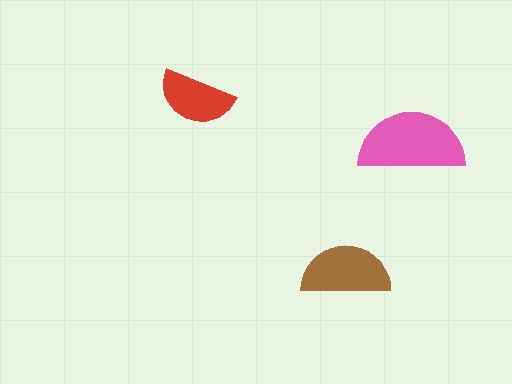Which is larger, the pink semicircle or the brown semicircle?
The pink one.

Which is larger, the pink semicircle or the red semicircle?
The pink one.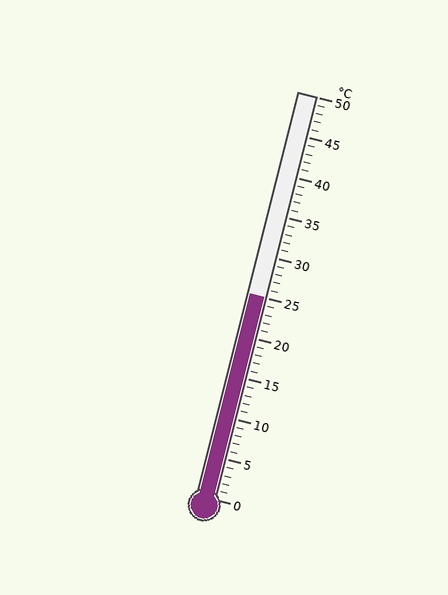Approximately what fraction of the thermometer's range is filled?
The thermometer is filled to approximately 50% of its range.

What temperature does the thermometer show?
The thermometer shows approximately 25°C.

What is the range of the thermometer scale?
The thermometer scale ranges from 0°C to 50°C.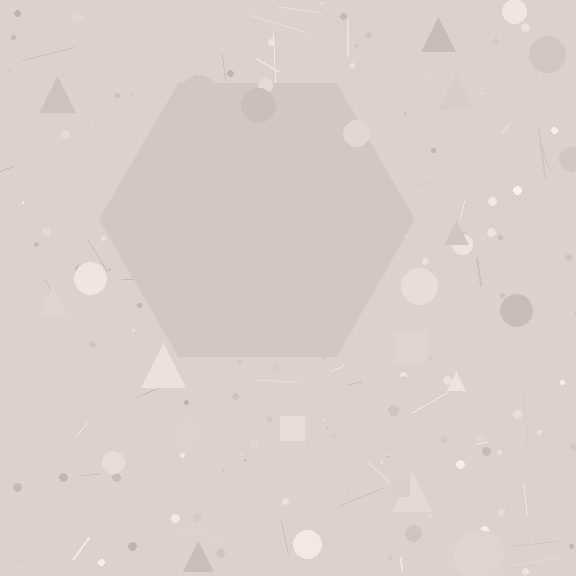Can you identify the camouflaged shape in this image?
The camouflaged shape is a hexagon.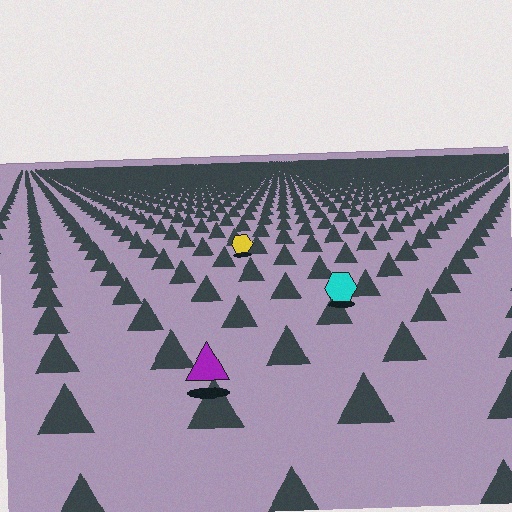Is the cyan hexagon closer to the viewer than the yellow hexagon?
Yes. The cyan hexagon is closer — you can tell from the texture gradient: the ground texture is coarser near it.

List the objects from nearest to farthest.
From nearest to farthest: the purple triangle, the cyan hexagon, the yellow hexagon.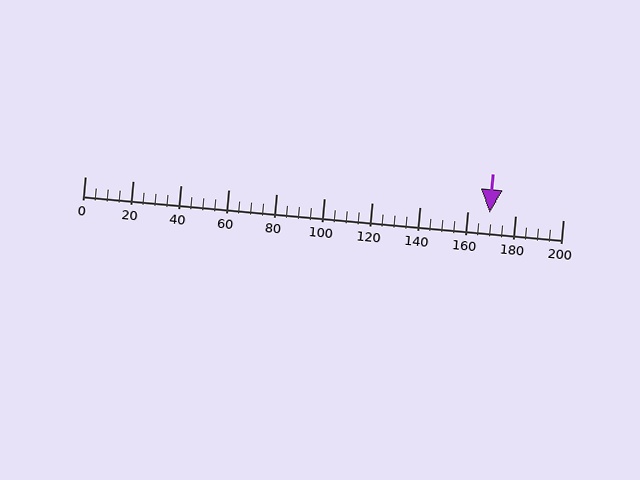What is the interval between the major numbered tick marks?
The major tick marks are spaced 20 units apart.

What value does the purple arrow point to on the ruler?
The purple arrow points to approximately 169.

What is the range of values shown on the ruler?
The ruler shows values from 0 to 200.